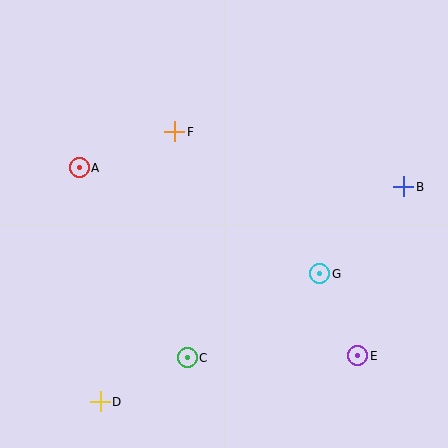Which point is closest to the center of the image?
Point F at (175, 132) is closest to the center.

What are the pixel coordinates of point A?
Point A is at (79, 168).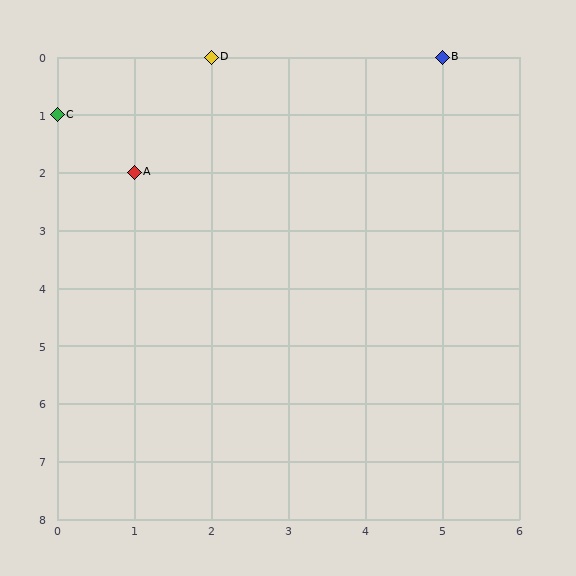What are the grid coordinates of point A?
Point A is at grid coordinates (1, 2).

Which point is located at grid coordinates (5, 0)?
Point B is at (5, 0).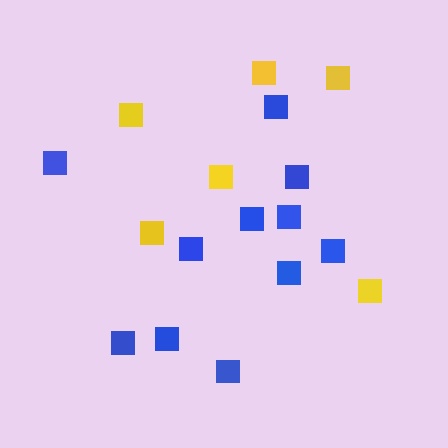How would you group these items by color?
There are 2 groups: one group of blue squares (11) and one group of yellow squares (6).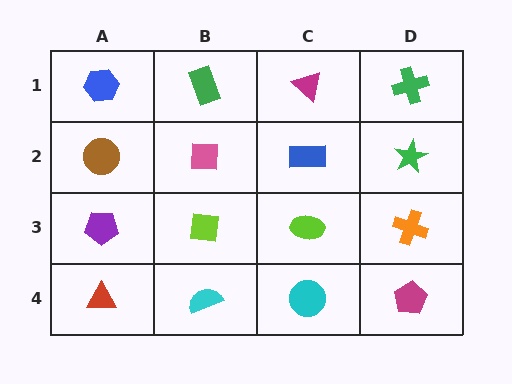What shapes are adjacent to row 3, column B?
A pink square (row 2, column B), a cyan semicircle (row 4, column B), a purple pentagon (row 3, column A), a lime ellipse (row 3, column C).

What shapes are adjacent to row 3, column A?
A brown circle (row 2, column A), a red triangle (row 4, column A), a lime square (row 3, column B).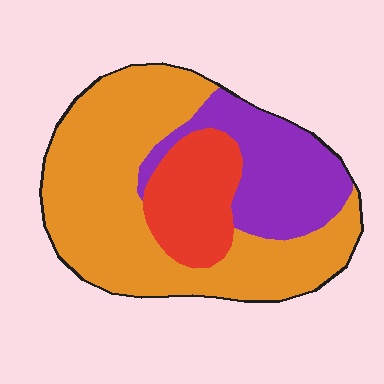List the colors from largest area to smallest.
From largest to smallest: orange, purple, red.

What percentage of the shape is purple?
Purple covers 24% of the shape.